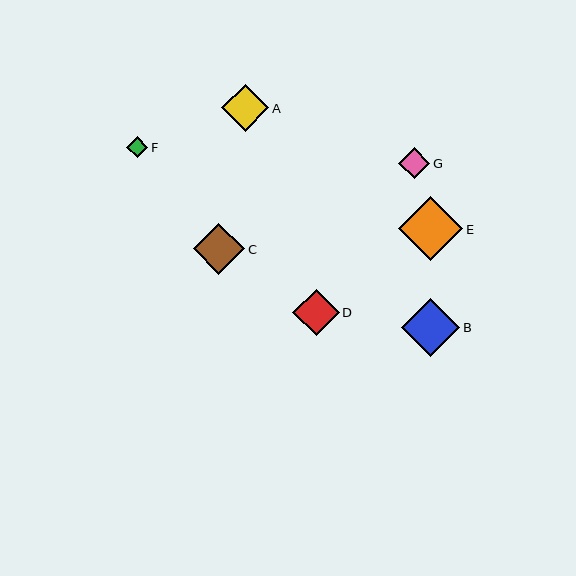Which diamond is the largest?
Diamond E is the largest with a size of approximately 64 pixels.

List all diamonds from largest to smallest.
From largest to smallest: E, B, C, A, D, G, F.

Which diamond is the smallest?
Diamond F is the smallest with a size of approximately 21 pixels.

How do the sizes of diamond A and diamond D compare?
Diamond A and diamond D are approximately the same size.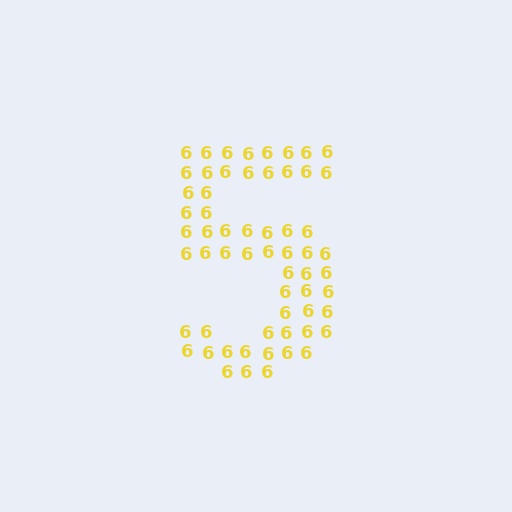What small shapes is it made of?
It is made of small digit 6's.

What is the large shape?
The large shape is the digit 5.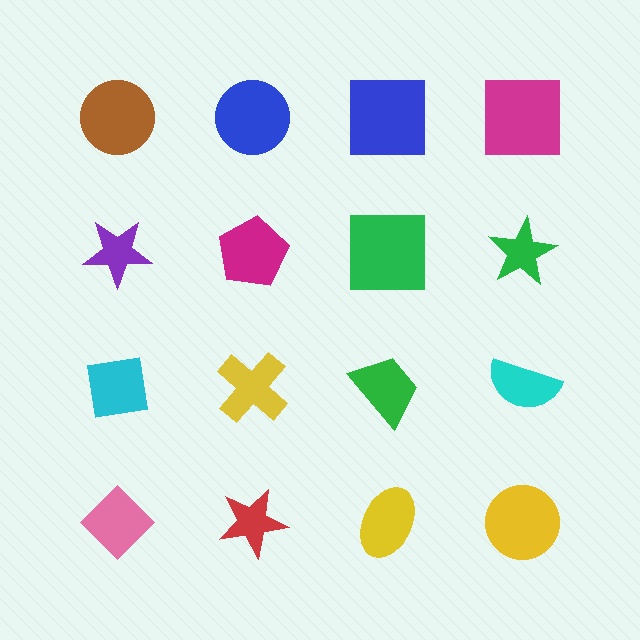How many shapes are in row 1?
4 shapes.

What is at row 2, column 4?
A green star.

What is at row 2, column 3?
A green square.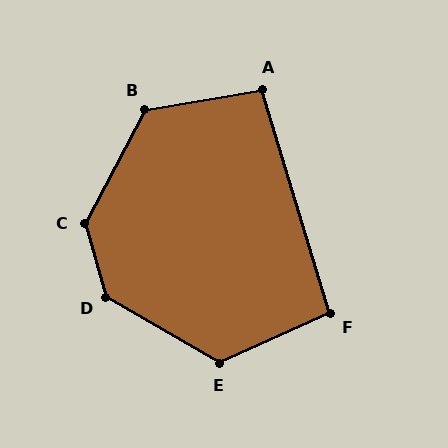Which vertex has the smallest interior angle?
F, at approximately 97 degrees.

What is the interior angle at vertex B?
Approximately 127 degrees (obtuse).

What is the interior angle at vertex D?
Approximately 136 degrees (obtuse).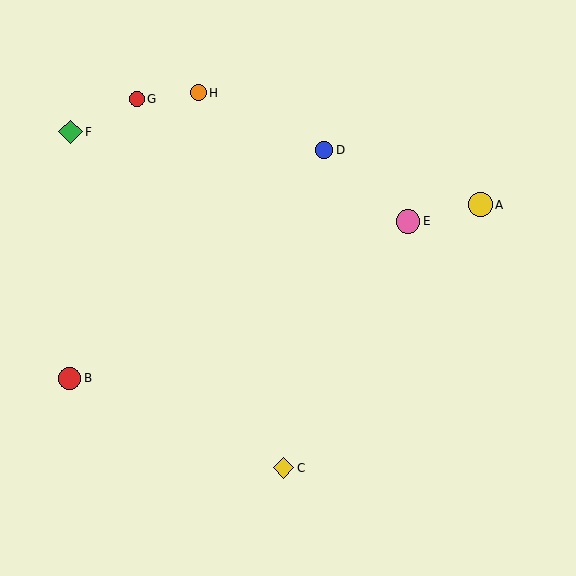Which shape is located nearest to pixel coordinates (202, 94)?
The orange circle (labeled H) at (198, 93) is nearest to that location.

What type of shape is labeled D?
Shape D is a blue circle.